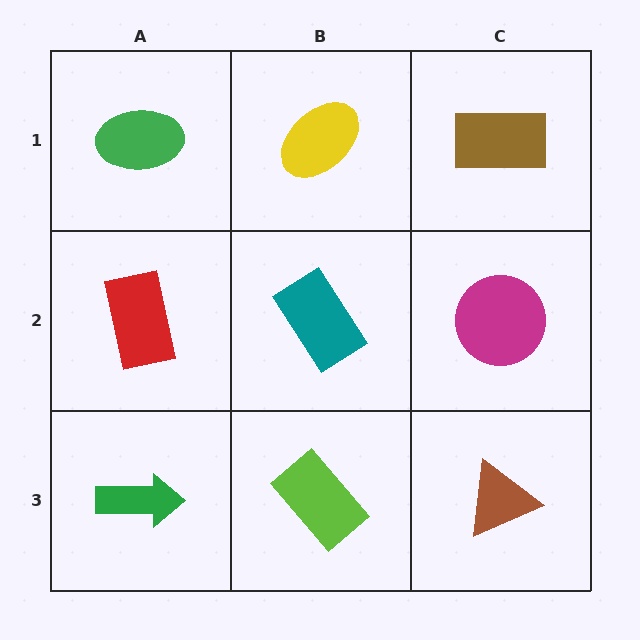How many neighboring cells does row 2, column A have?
3.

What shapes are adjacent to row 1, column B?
A teal rectangle (row 2, column B), a green ellipse (row 1, column A), a brown rectangle (row 1, column C).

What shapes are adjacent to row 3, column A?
A red rectangle (row 2, column A), a lime rectangle (row 3, column B).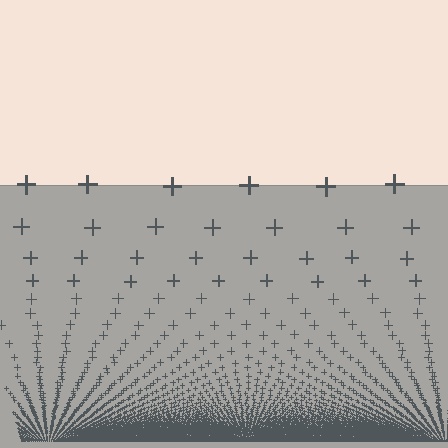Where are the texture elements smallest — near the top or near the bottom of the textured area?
Near the bottom.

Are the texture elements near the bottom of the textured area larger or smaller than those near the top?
Smaller. The gradient is inverted — elements near the bottom are smaller and denser.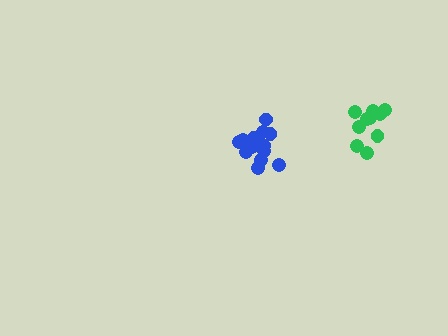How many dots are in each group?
Group 1: 14 dots, Group 2: 10 dots (24 total).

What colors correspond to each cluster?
The clusters are colored: blue, green.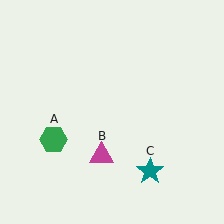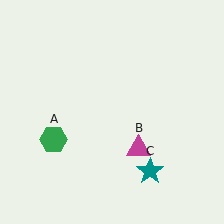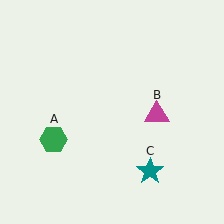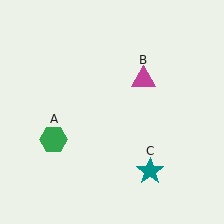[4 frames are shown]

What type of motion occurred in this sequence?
The magenta triangle (object B) rotated counterclockwise around the center of the scene.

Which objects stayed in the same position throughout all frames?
Green hexagon (object A) and teal star (object C) remained stationary.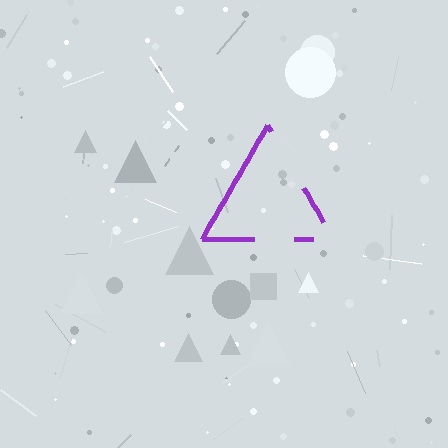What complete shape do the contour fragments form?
The contour fragments form a triangle.